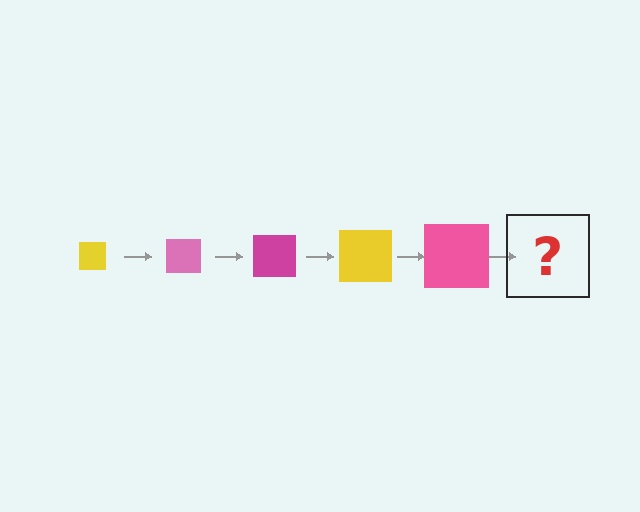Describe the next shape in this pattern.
It should be a magenta square, larger than the previous one.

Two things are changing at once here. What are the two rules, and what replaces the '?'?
The two rules are that the square grows larger each step and the color cycles through yellow, pink, and magenta. The '?' should be a magenta square, larger than the previous one.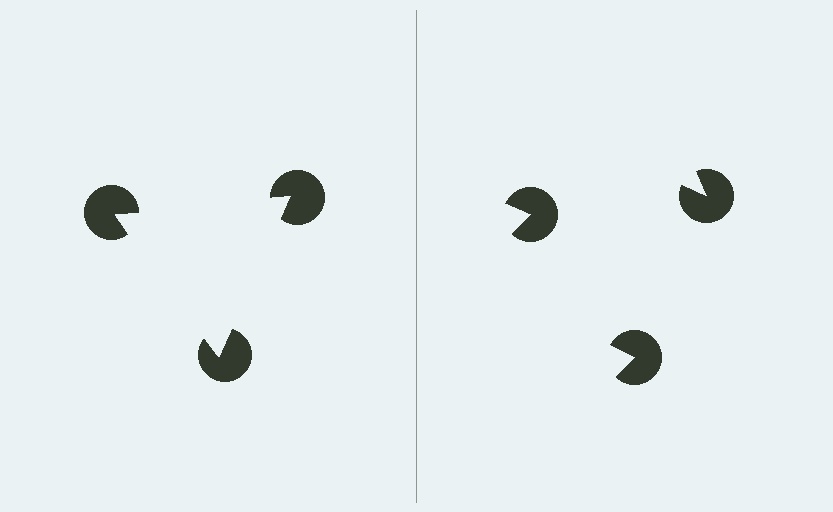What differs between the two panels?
The pac-man discs are positioned identically on both sides; only the wedge orientations differ. On the left they align to a triangle; on the right they are misaligned.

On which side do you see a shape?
An illusory triangle appears on the left side. On the right side the wedge cuts are rotated, so no coherent shape forms.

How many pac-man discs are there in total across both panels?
6 — 3 on each side.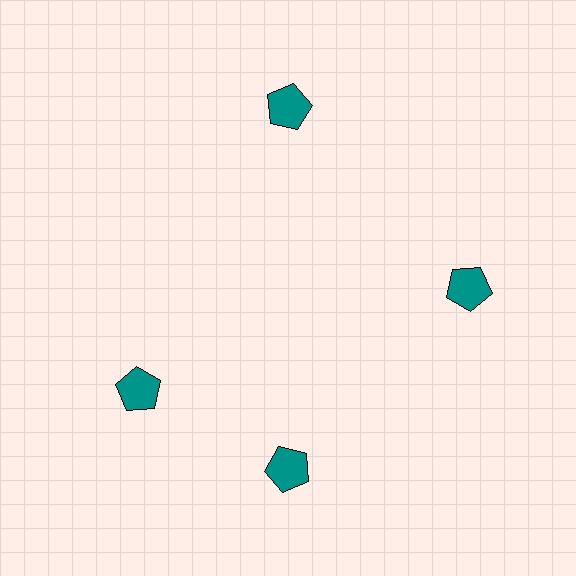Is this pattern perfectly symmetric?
No. The 4 teal pentagons are arranged in a ring, but one element near the 9 o'clock position is rotated out of alignment along the ring, breaking the 4-fold rotational symmetry.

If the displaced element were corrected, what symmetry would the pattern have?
It would have 4-fold rotational symmetry — the pattern would map onto itself every 90 degrees.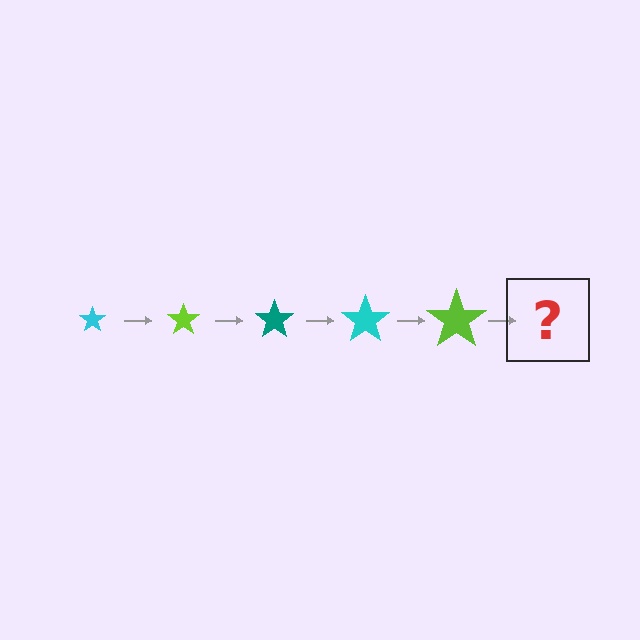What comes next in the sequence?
The next element should be a teal star, larger than the previous one.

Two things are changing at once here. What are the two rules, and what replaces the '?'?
The two rules are that the star grows larger each step and the color cycles through cyan, lime, and teal. The '?' should be a teal star, larger than the previous one.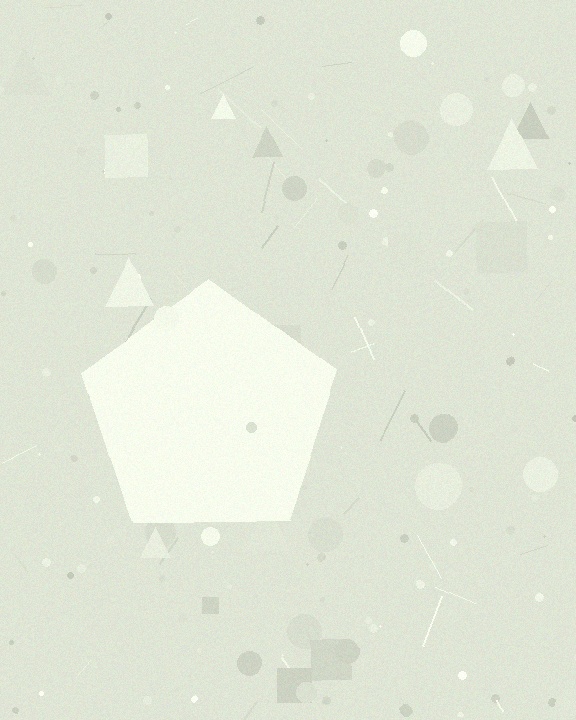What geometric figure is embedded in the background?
A pentagon is embedded in the background.